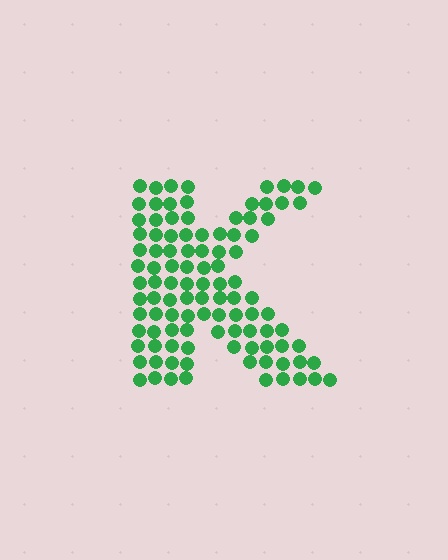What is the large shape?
The large shape is the letter K.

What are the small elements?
The small elements are circles.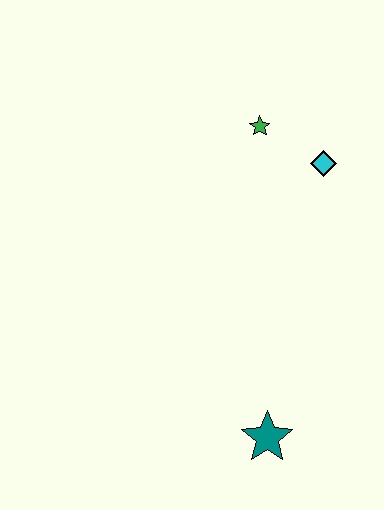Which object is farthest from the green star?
The teal star is farthest from the green star.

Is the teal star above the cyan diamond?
No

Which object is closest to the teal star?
The cyan diamond is closest to the teal star.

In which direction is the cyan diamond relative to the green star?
The cyan diamond is to the right of the green star.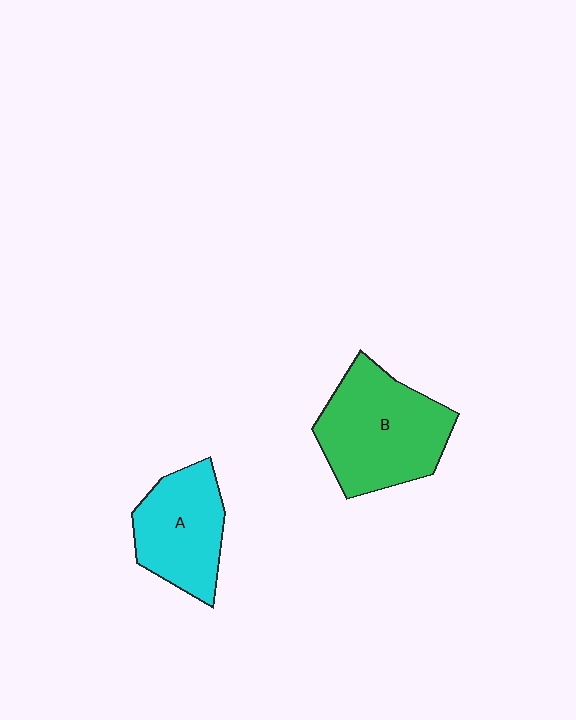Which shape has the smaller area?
Shape A (cyan).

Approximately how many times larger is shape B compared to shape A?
Approximately 1.4 times.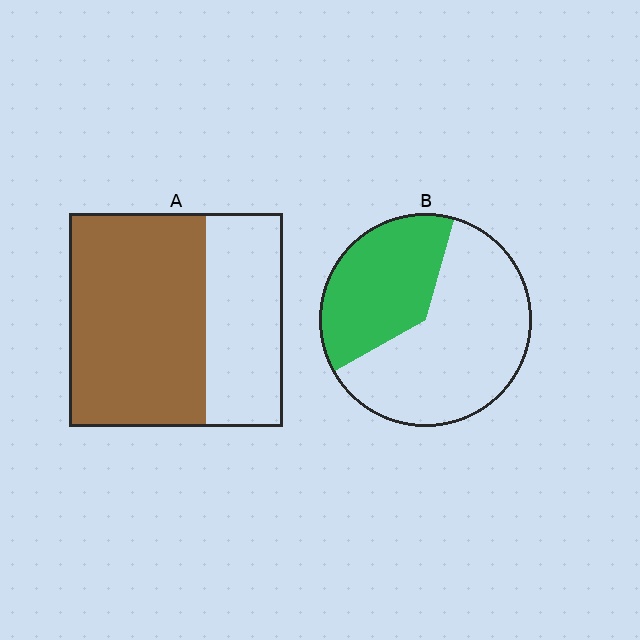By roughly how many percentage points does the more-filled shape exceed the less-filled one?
By roughly 25 percentage points (A over B).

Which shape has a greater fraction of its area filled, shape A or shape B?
Shape A.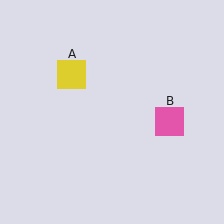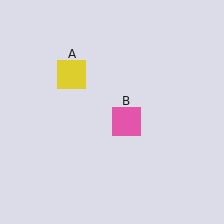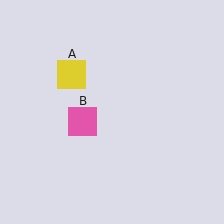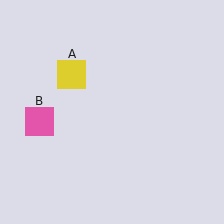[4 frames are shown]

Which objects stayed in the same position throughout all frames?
Yellow square (object A) remained stationary.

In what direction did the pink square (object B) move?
The pink square (object B) moved left.